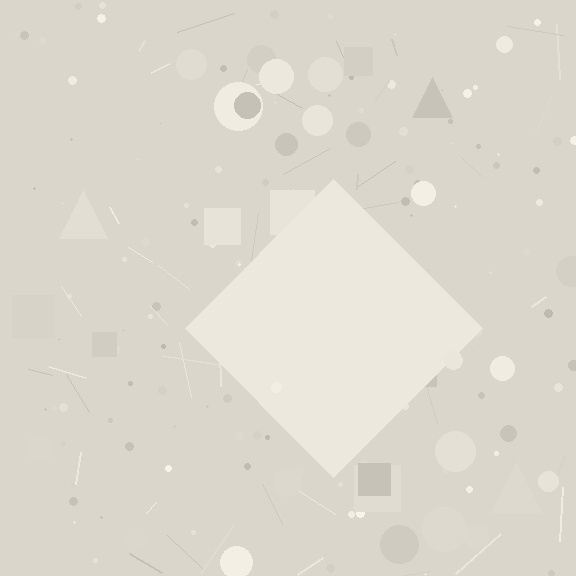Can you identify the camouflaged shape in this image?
The camouflaged shape is a diamond.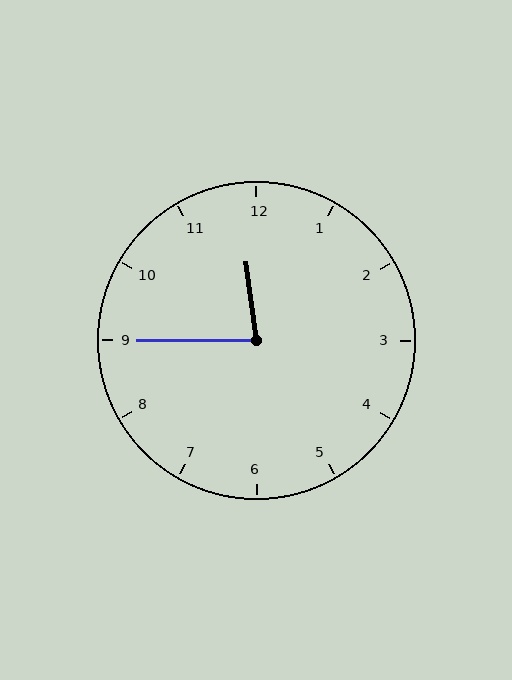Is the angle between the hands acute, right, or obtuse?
It is acute.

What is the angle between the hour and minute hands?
Approximately 82 degrees.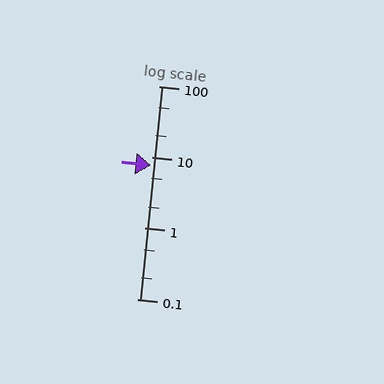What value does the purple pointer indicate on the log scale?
The pointer indicates approximately 7.8.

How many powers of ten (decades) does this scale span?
The scale spans 3 decades, from 0.1 to 100.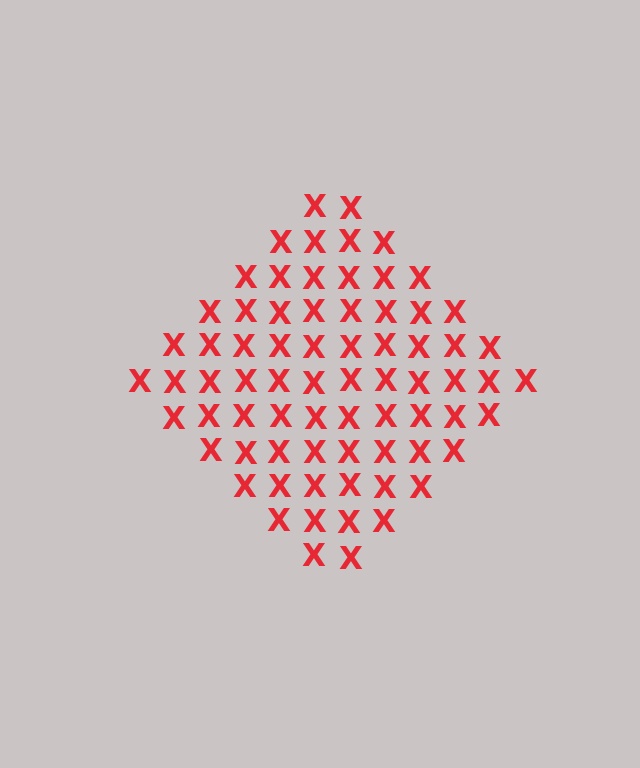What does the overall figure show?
The overall figure shows a diamond.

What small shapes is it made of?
It is made of small letter X's.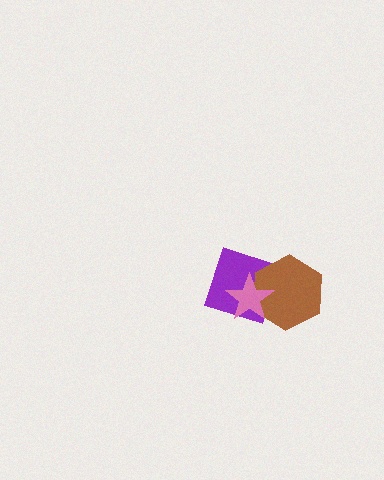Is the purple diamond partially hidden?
Yes, it is partially covered by another shape.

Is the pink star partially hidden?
No, no other shape covers it.